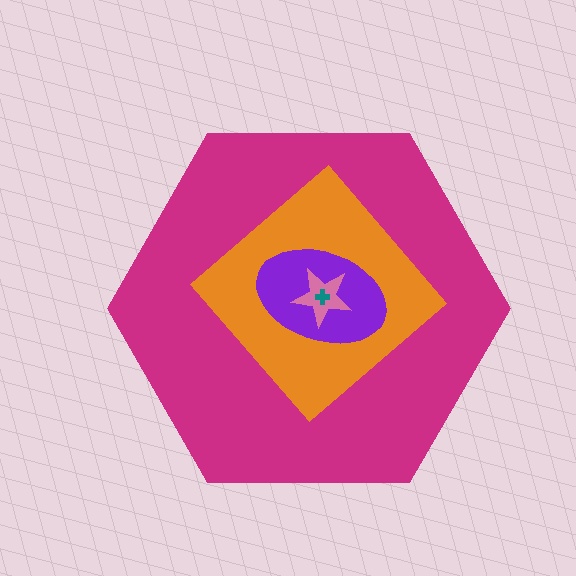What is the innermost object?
The teal cross.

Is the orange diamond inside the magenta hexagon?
Yes.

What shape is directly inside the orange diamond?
The purple ellipse.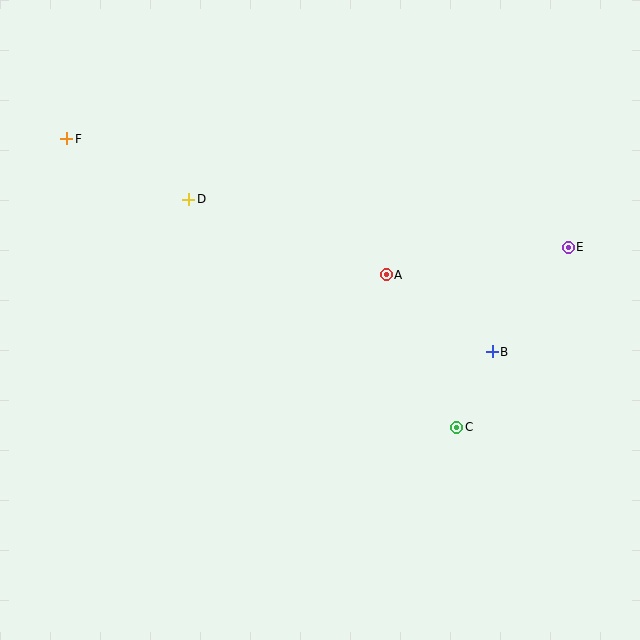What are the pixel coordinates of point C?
Point C is at (457, 427).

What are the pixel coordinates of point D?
Point D is at (189, 199).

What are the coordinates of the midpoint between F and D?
The midpoint between F and D is at (128, 169).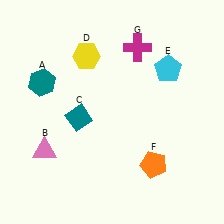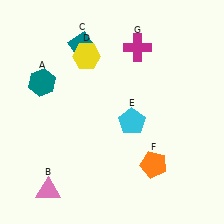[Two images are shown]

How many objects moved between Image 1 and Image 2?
3 objects moved between the two images.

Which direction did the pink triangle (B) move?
The pink triangle (B) moved down.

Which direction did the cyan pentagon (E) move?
The cyan pentagon (E) moved down.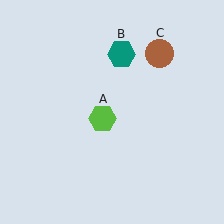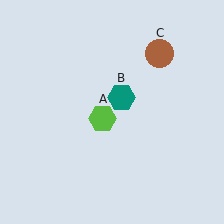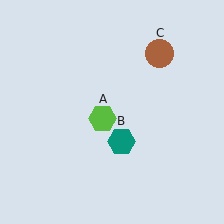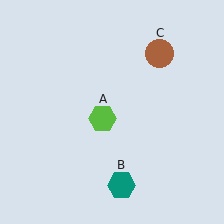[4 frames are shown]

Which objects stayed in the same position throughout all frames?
Lime hexagon (object A) and brown circle (object C) remained stationary.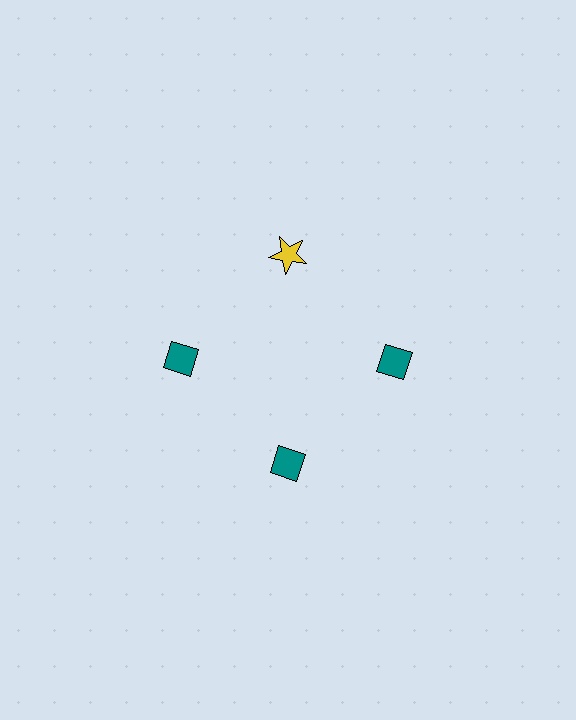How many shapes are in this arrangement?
There are 4 shapes arranged in a ring pattern.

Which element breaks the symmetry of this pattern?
The yellow star at roughly the 12 o'clock position breaks the symmetry. All other shapes are teal diamonds.